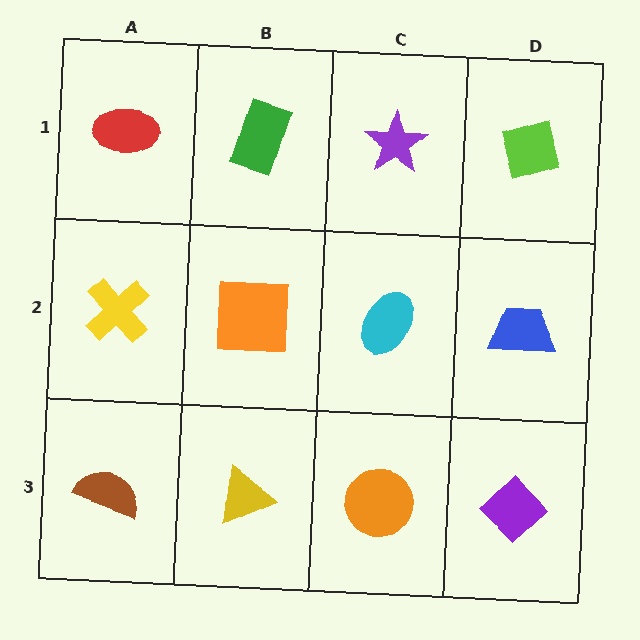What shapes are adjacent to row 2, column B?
A green rectangle (row 1, column B), a yellow triangle (row 3, column B), a yellow cross (row 2, column A), a cyan ellipse (row 2, column C).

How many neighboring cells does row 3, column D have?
2.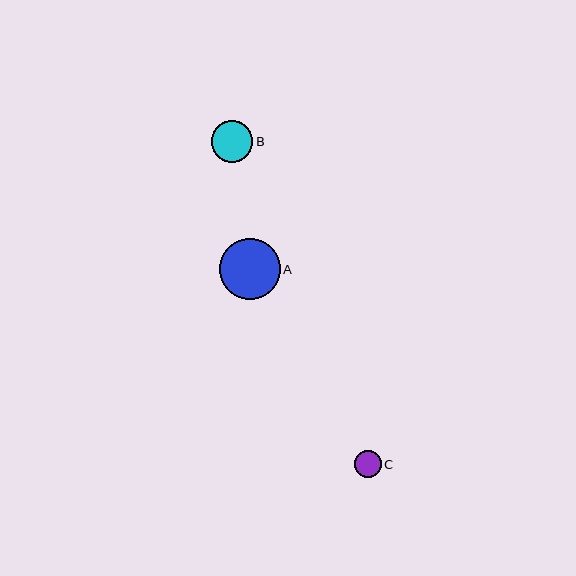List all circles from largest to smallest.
From largest to smallest: A, B, C.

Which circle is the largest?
Circle A is the largest with a size of approximately 61 pixels.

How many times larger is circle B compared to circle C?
Circle B is approximately 1.5 times the size of circle C.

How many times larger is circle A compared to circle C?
Circle A is approximately 2.3 times the size of circle C.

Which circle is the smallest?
Circle C is the smallest with a size of approximately 27 pixels.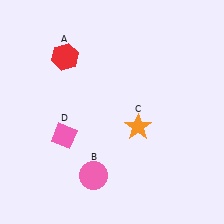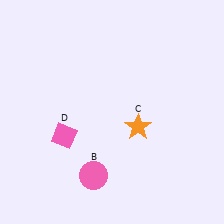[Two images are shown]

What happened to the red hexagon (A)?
The red hexagon (A) was removed in Image 2. It was in the top-left area of Image 1.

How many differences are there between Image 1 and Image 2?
There is 1 difference between the two images.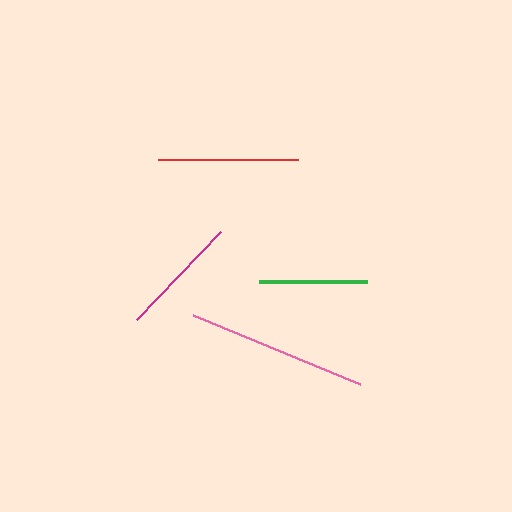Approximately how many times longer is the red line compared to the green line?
The red line is approximately 1.3 times the length of the green line.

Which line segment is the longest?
The pink line is the longest at approximately 181 pixels.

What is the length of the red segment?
The red segment is approximately 139 pixels long.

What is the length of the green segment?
The green segment is approximately 108 pixels long.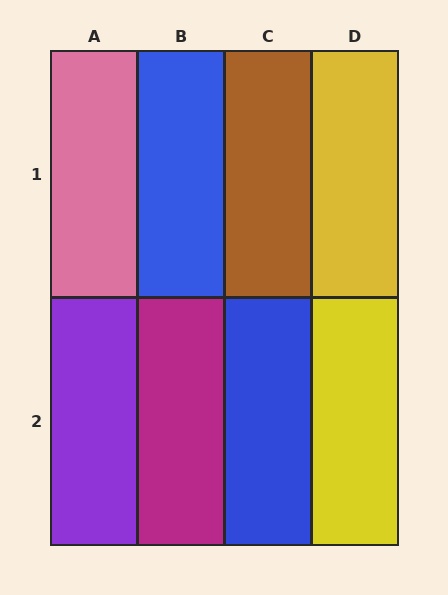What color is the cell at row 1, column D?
Yellow.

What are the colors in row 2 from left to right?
Purple, magenta, blue, yellow.